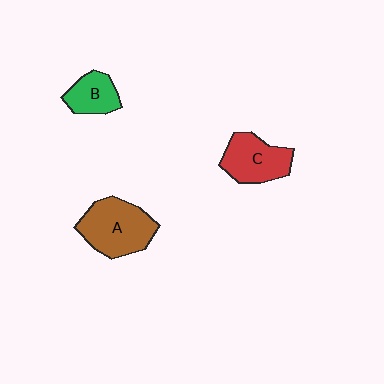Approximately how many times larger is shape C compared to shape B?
Approximately 1.5 times.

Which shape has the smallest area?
Shape B (green).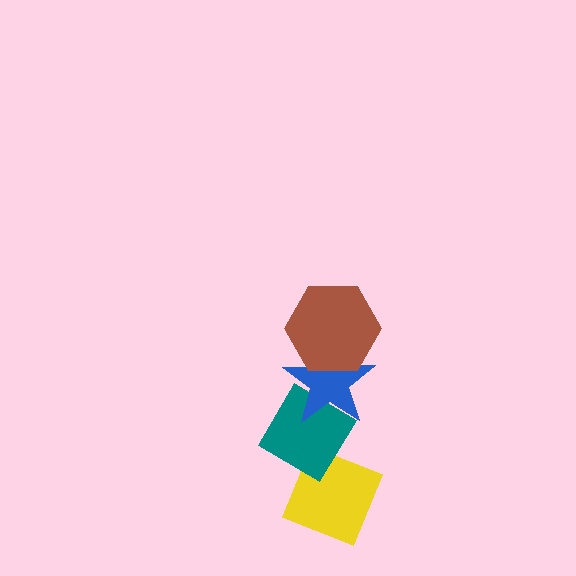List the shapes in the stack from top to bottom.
From top to bottom: the brown hexagon, the blue star, the teal diamond, the yellow diamond.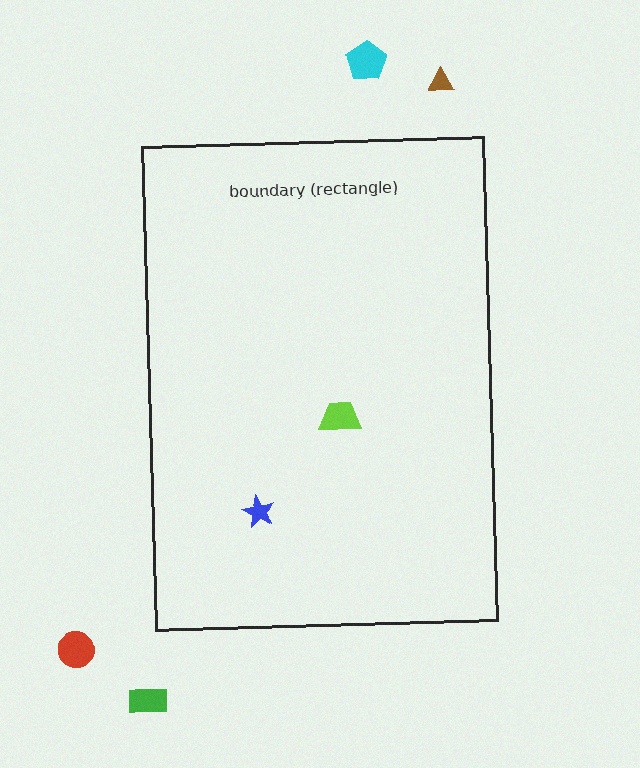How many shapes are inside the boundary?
2 inside, 4 outside.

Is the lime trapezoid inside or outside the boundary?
Inside.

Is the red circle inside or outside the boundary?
Outside.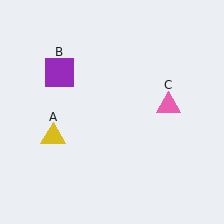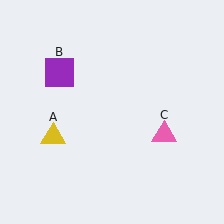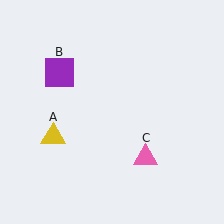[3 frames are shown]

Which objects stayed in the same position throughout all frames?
Yellow triangle (object A) and purple square (object B) remained stationary.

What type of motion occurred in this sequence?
The pink triangle (object C) rotated clockwise around the center of the scene.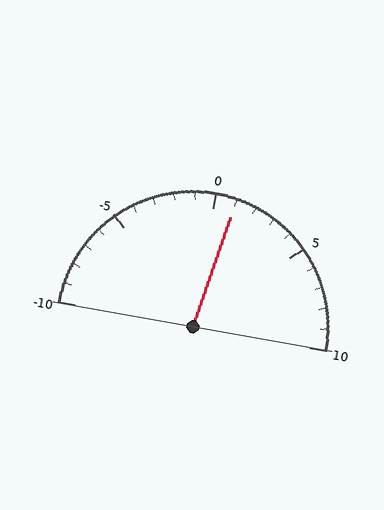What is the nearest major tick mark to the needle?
The nearest major tick mark is 0.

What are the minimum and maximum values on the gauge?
The gauge ranges from -10 to 10.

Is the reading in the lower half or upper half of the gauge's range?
The reading is in the upper half of the range (-10 to 10).